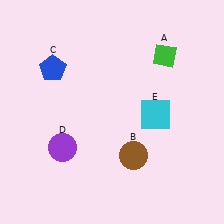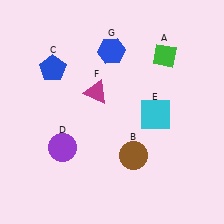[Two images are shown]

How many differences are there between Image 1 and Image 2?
There are 2 differences between the two images.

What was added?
A magenta triangle (F), a blue hexagon (G) were added in Image 2.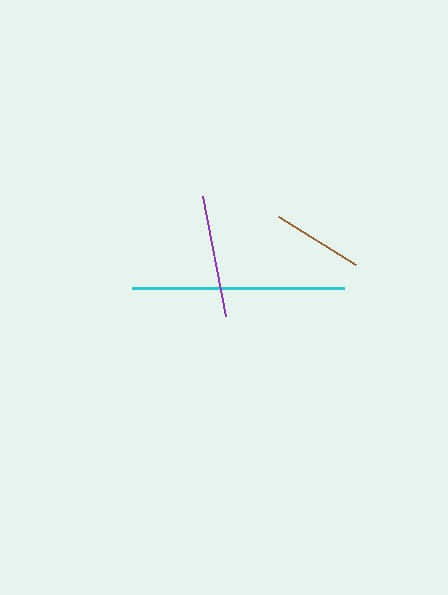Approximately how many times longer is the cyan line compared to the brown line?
The cyan line is approximately 2.3 times the length of the brown line.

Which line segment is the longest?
The cyan line is the longest at approximately 212 pixels.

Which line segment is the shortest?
The brown line is the shortest at approximately 90 pixels.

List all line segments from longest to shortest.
From longest to shortest: cyan, purple, brown.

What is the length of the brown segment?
The brown segment is approximately 90 pixels long.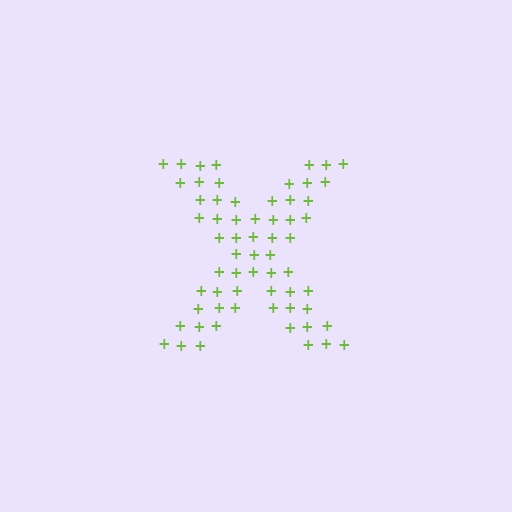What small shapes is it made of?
It is made of small plus signs.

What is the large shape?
The large shape is the letter X.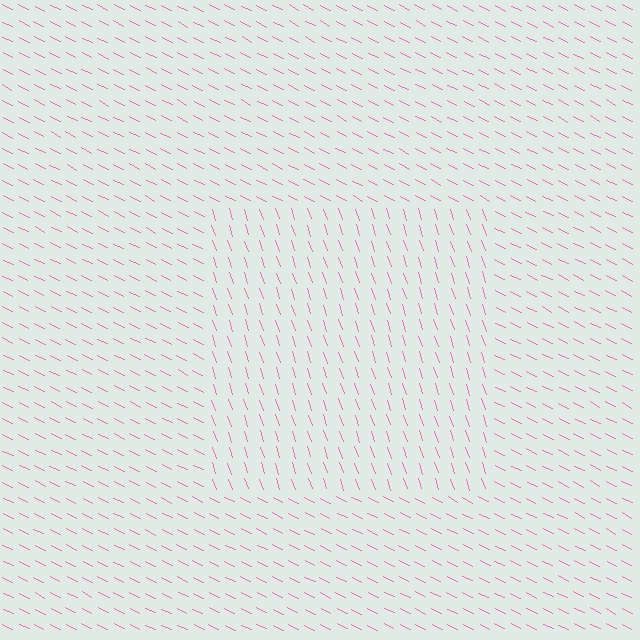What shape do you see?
I see a rectangle.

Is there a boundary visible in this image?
Yes, there is a texture boundary formed by a change in line orientation.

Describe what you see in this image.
The image is filled with small pink line segments. A rectangle region in the image has lines oriented differently from the surrounding lines, creating a visible texture boundary.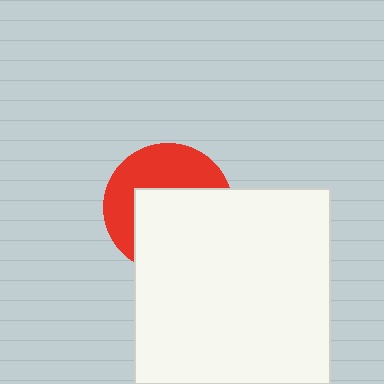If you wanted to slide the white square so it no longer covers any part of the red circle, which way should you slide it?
Slide it toward the lower-right — that is the most direct way to separate the two shapes.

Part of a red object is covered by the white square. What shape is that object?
It is a circle.